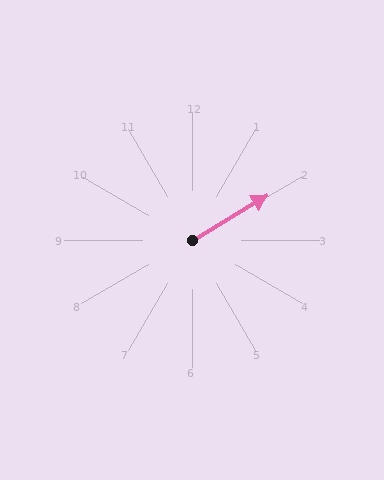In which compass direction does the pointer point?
Northeast.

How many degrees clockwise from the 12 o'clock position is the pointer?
Approximately 59 degrees.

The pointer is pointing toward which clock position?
Roughly 2 o'clock.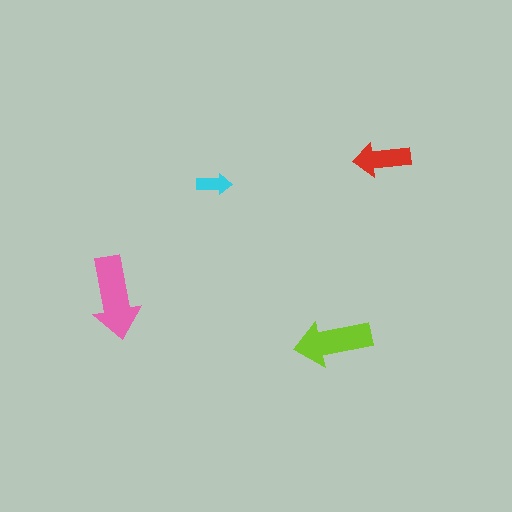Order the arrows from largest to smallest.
the pink one, the lime one, the red one, the cyan one.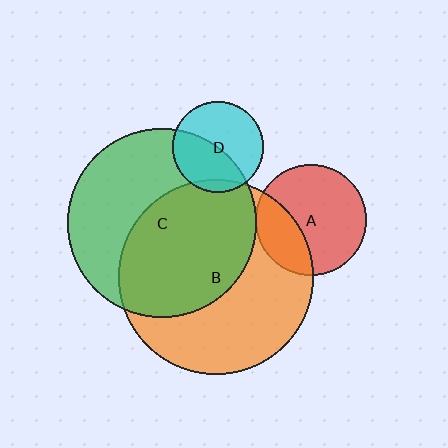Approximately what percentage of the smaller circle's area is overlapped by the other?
Approximately 5%.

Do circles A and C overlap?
Yes.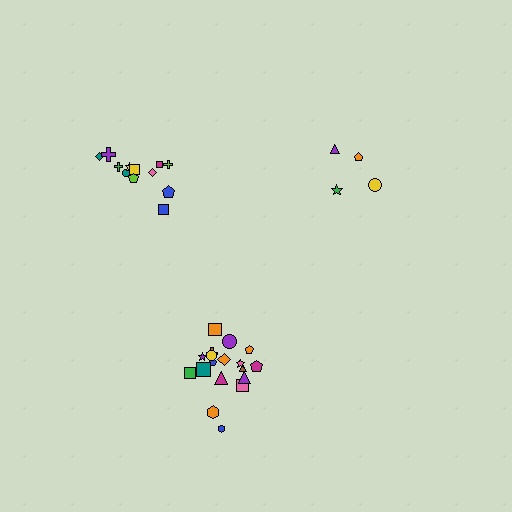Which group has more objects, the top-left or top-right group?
The top-left group.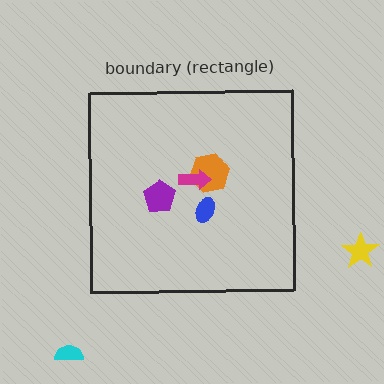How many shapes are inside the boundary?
4 inside, 2 outside.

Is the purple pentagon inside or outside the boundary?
Inside.